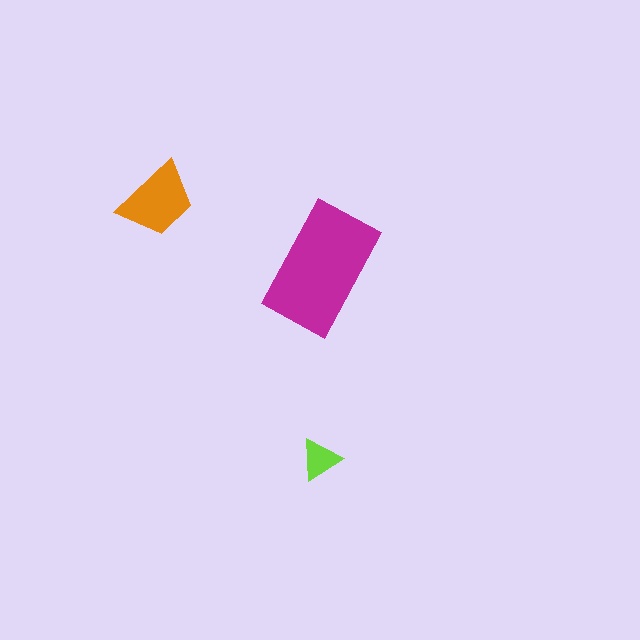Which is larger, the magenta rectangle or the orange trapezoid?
The magenta rectangle.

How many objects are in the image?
There are 3 objects in the image.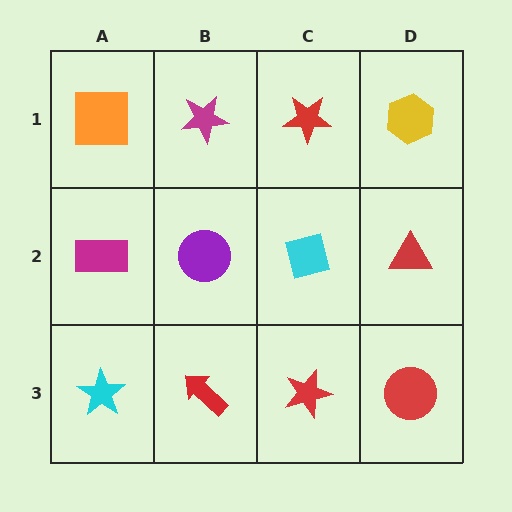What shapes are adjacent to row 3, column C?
A cyan square (row 2, column C), a red arrow (row 3, column B), a red circle (row 3, column D).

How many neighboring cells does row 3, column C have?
3.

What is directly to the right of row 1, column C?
A yellow hexagon.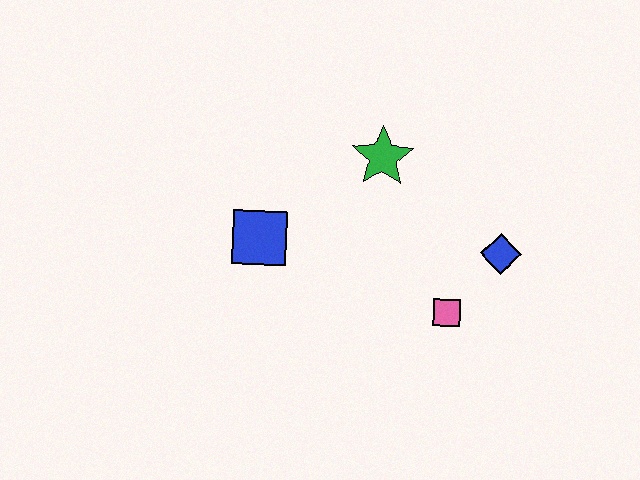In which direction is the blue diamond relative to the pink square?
The blue diamond is above the pink square.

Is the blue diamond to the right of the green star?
Yes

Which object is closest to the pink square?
The blue diamond is closest to the pink square.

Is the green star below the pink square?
No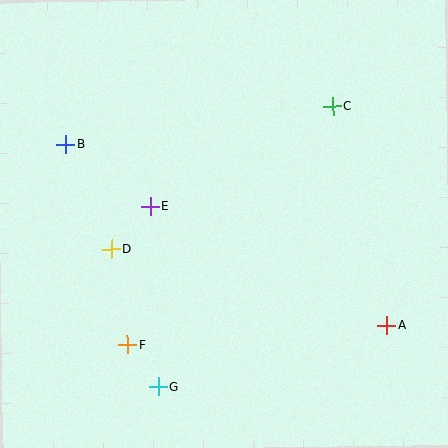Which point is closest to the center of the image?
Point E at (150, 206) is closest to the center.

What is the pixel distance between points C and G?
The distance between C and G is 330 pixels.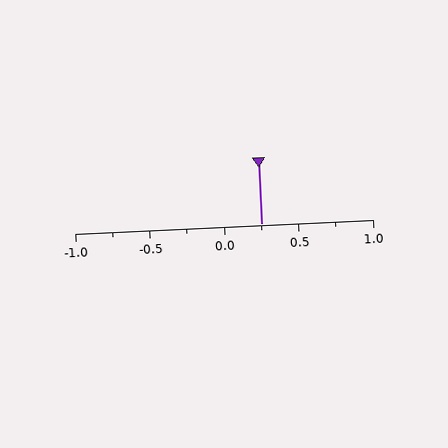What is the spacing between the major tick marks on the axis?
The major ticks are spaced 0.5 apart.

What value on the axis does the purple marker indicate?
The marker indicates approximately 0.25.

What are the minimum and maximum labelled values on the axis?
The axis runs from -1.0 to 1.0.